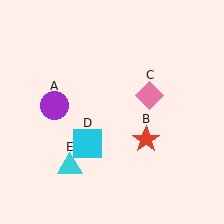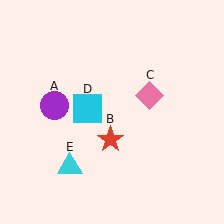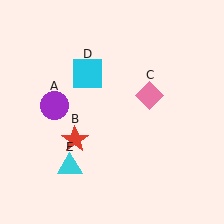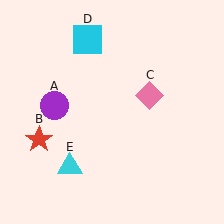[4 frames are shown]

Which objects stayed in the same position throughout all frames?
Purple circle (object A) and pink diamond (object C) and cyan triangle (object E) remained stationary.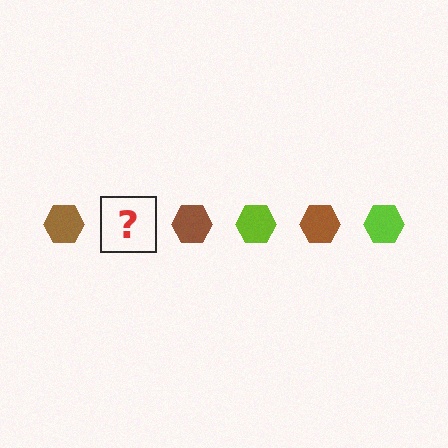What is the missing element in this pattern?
The missing element is a lime hexagon.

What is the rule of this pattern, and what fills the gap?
The rule is that the pattern cycles through brown, lime hexagons. The gap should be filled with a lime hexagon.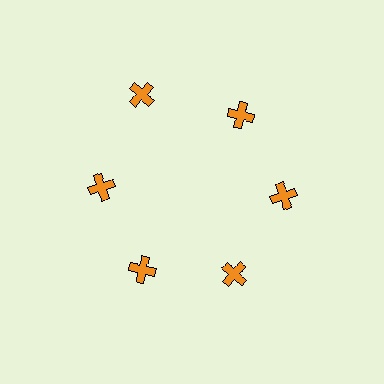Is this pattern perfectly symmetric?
No. The 6 orange crosses are arranged in a ring, but one element near the 11 o'clock position is pushed outward from the center, breaking the 6-fold rotational symmetry.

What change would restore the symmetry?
The symmetry would be restored by moving it inward, back onto the ring so that all 6 crosses sit at equal angles and equal distance from the center.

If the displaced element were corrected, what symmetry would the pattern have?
It would have 6-fold rotational symmetry — the pattern would map onto itself every 60 degrees.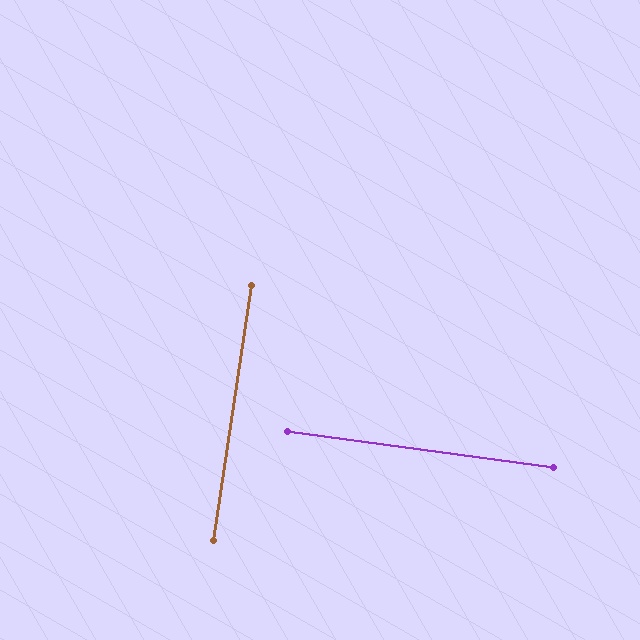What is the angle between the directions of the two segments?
Approximately 89 degrees.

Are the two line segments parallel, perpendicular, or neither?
Perpendicular — they meet at approximately 89°.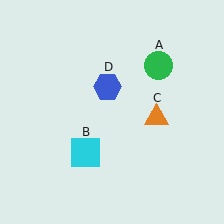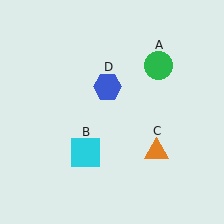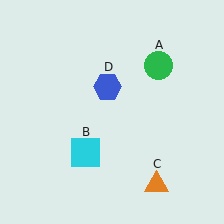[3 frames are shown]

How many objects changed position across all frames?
1 object changed position: orange triangle (object C).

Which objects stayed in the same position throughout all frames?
Green circle (object A) and cyan square (object B) and blue hexagon (object D) remained stationary.